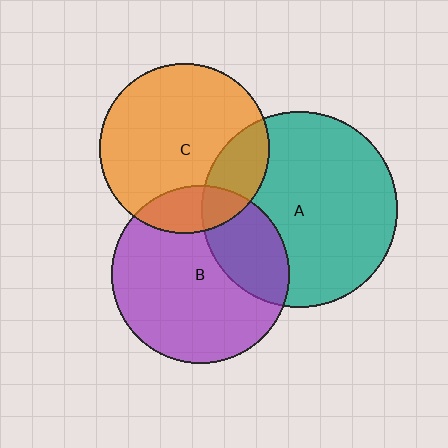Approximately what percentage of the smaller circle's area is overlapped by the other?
Approximately 20%.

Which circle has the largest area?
Circle A (teal).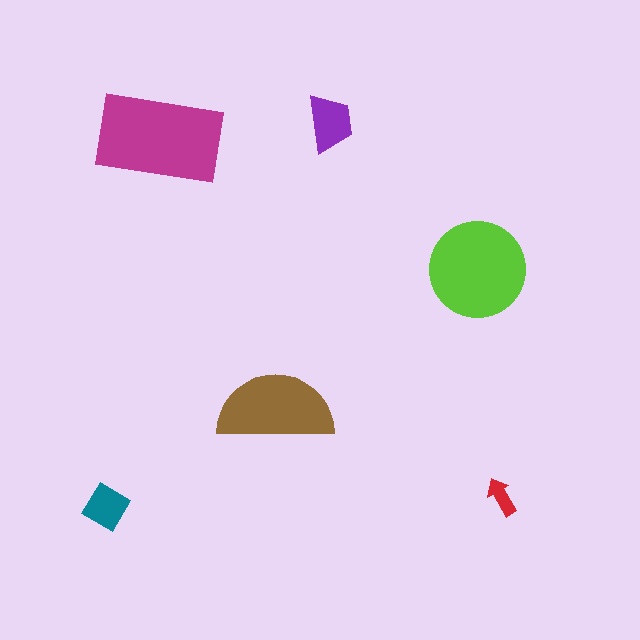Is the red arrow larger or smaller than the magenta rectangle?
Smaller.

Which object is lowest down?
The teal diamond is bottommost.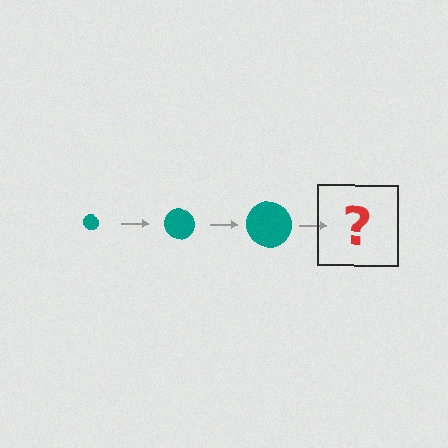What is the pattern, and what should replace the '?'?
The pattern is that the circle gets progressively larger each step. The '?' should be a teal circle, larger than the previous one.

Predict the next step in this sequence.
The next step is a teal circle, larger than the previous one.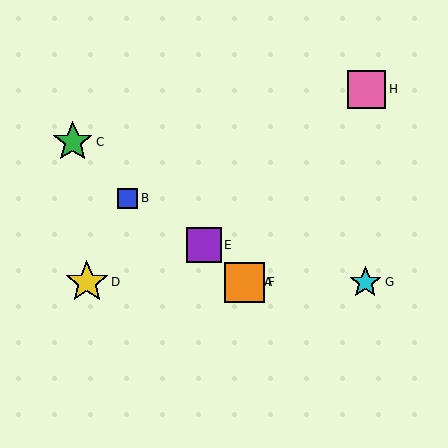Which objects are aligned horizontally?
Objects A, D, F, G are aligned horizontally.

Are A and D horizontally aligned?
Yes, both are at y≈282.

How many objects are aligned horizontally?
4 objects (A, D, F, G) are aligned horizontally.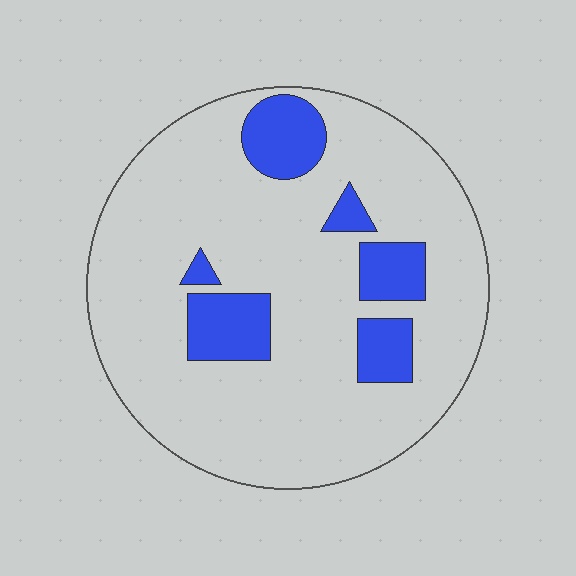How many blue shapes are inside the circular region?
6.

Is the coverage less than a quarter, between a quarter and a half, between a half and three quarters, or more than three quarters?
Less than a quarter.